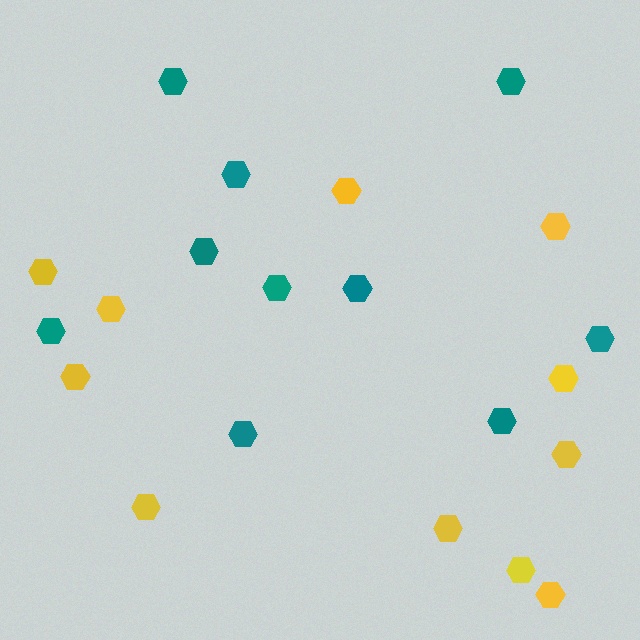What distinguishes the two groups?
There are 2 groups: one group of yellow hexagons (11) and one group of teal hexagons (10).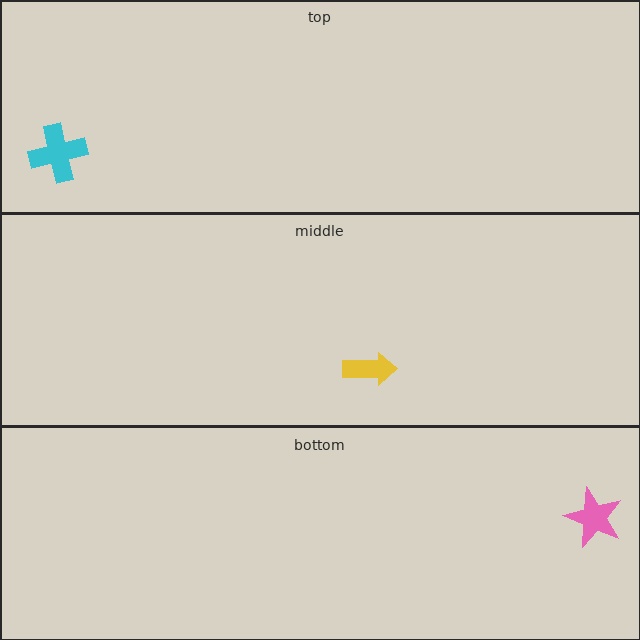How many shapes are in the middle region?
1.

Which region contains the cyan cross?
The top region.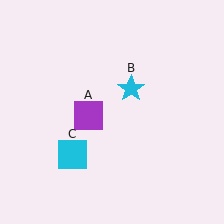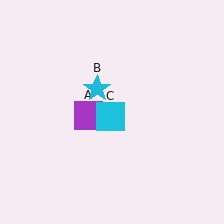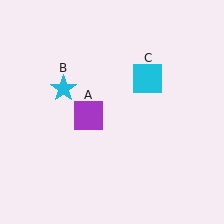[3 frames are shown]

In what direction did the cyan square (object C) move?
The cyan square (object C) moved up and to the right.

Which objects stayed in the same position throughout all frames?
Purple square (object A) remained stationary.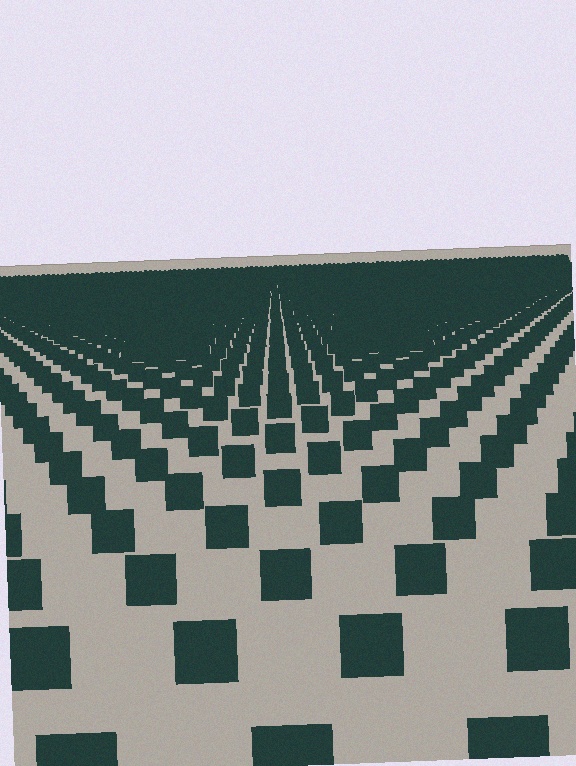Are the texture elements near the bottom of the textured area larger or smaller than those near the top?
Larger. Near the bottom, elements are closer to the viewer and appear at a bigger on-screen size.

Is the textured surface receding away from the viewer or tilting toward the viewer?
The surface is receding away from the viewer. Texture elements get smaller and denser toward the top.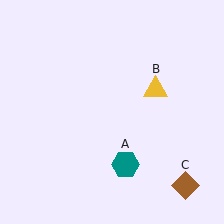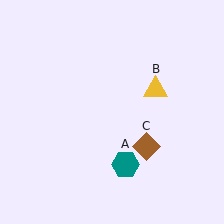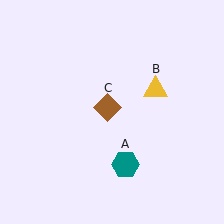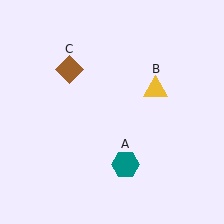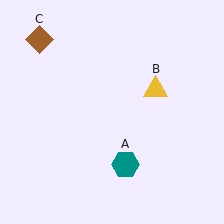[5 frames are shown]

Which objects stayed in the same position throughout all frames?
Teal hexagon (object A) and yellow triangle (object B) remained stationary.